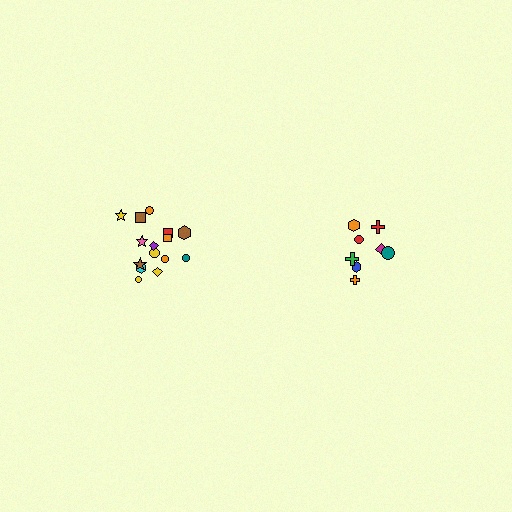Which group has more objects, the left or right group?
The left group.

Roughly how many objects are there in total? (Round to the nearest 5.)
Roughly 25 objects in total.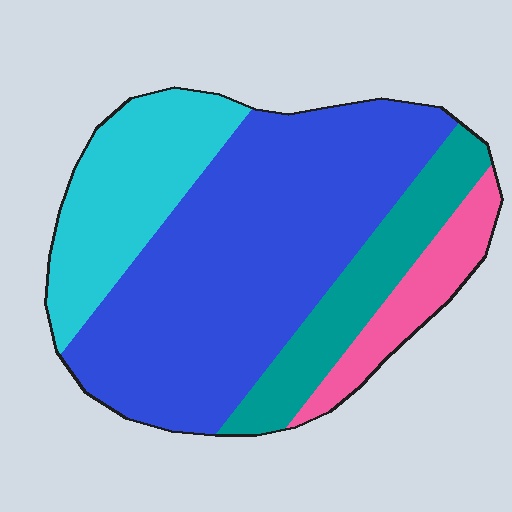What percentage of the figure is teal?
Teal covers 16% of the figure.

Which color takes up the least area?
Pink, at roughly 10%.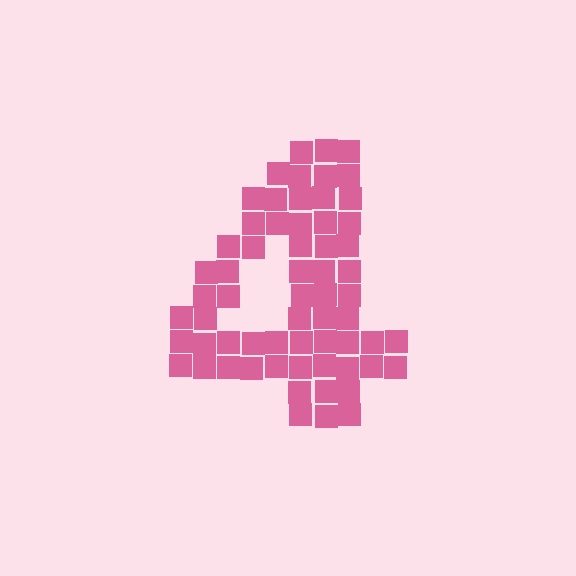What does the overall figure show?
The overall figure shows the digit 4.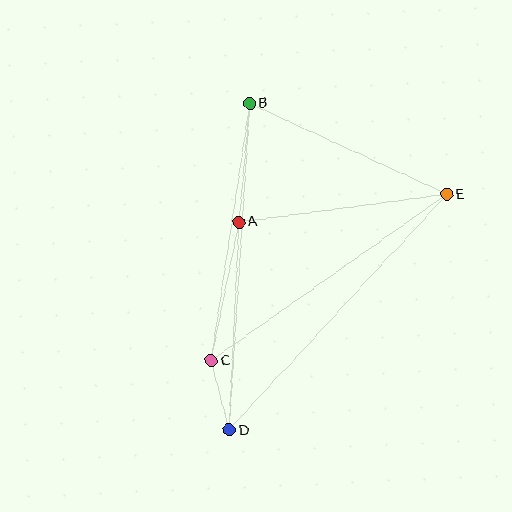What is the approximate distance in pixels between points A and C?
The distance between A and C is approximately 141 pixels.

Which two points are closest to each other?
Points C and D are closest to each other.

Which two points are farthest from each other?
Points B and D are farthest from each other.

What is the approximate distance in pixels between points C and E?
The distance between C and E is approximately 288 pixels.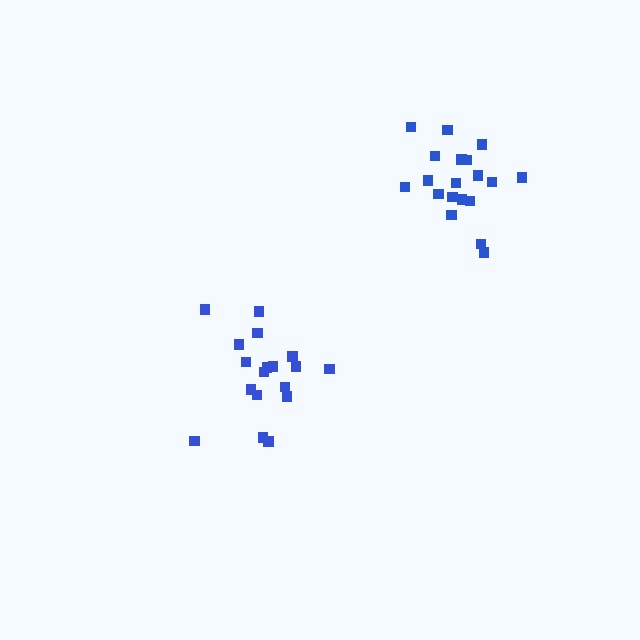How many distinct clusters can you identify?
There are 2 distinct clusters.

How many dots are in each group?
Group 1: 18 dots, Group 2: 19 dots (37 total).